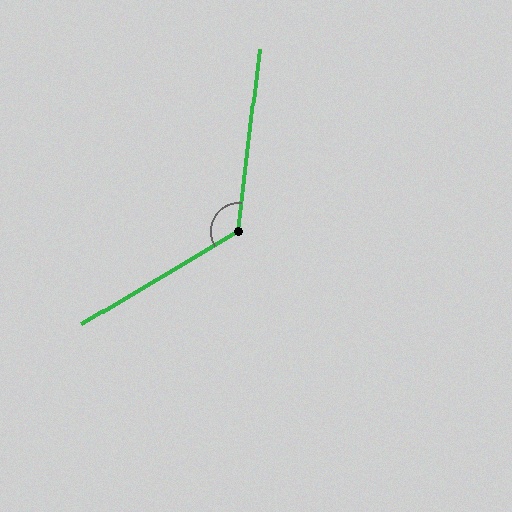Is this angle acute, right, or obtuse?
It is obtuse.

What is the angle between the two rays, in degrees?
Approximately 127 degrees.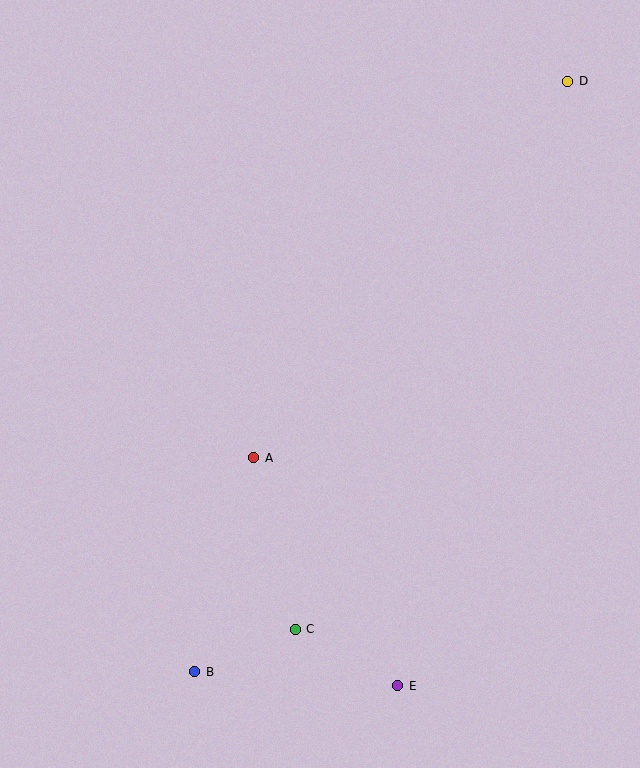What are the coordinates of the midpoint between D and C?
The midpoint between D and C is at (432, 355).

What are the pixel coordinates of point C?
Point C is at (295, 629).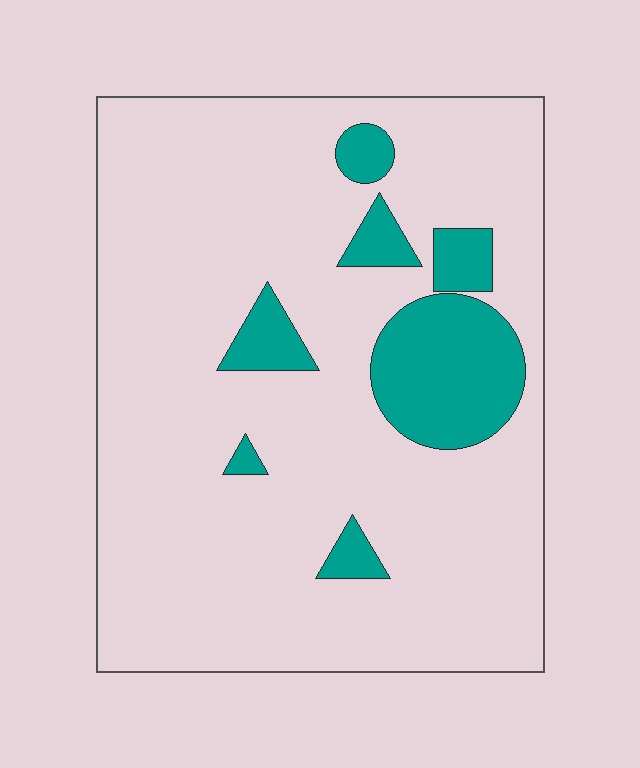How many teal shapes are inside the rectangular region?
7.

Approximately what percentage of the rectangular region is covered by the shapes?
Approximately 15%.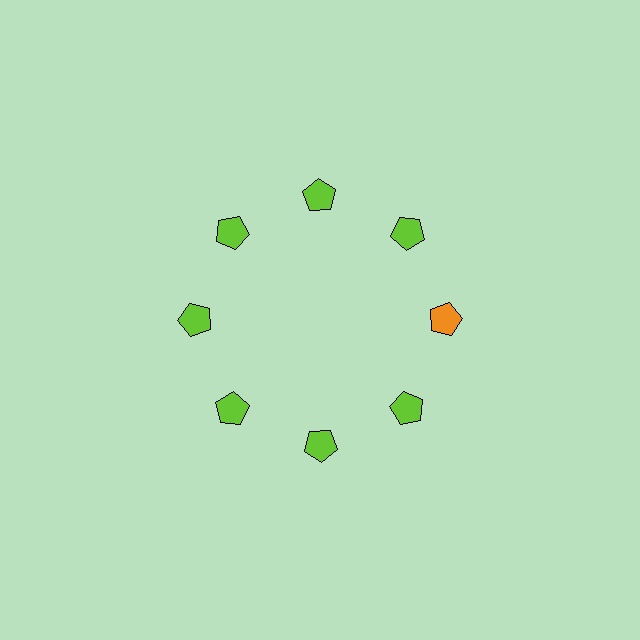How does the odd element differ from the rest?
It has a different color: orange instead of lime.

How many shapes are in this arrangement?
There are 8 shapes arranged in a ring pattern.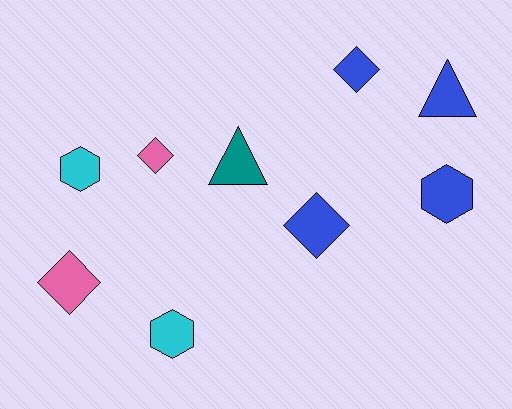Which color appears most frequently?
Blue, with 4 objects.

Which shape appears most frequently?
Diamond, with 4 objects.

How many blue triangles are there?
There is 1 blue triangle.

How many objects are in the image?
There are 9 objects.